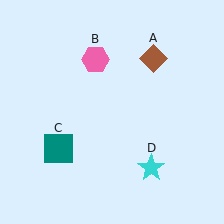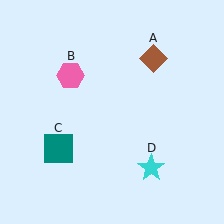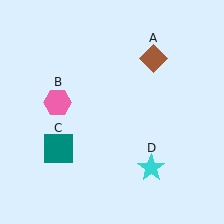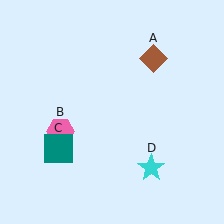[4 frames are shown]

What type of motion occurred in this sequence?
The pink hexagon (object B) rotated counterclockwise around the center of the scene.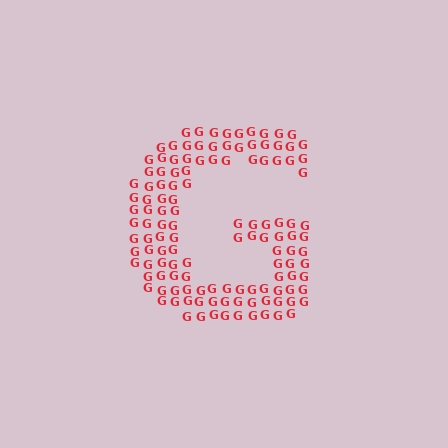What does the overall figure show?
The overall figure shows the letter G.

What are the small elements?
The small elements are letter G's.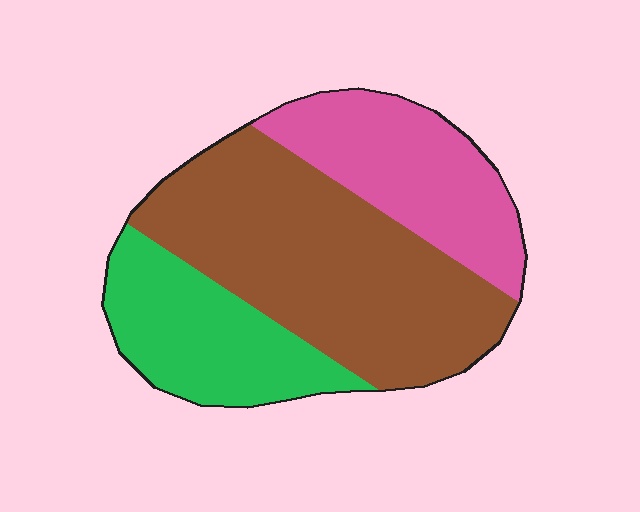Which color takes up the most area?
Brown, at roughly 50%.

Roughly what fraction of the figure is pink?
Pink covers 26% of the figure.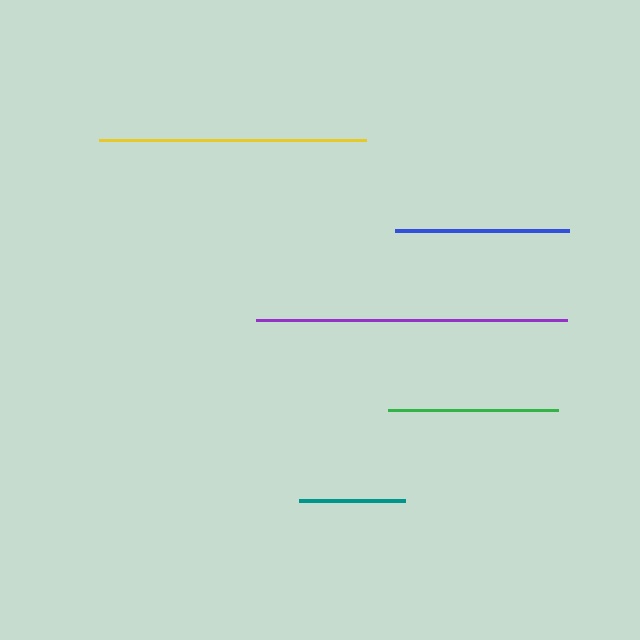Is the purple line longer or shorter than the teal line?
The purple line is longer than the teal line.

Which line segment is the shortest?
The teal line is the shortest at approximately 105 pixels.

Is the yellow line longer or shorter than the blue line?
The yellow line is longer than the blue line.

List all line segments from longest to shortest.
From longest to shortest: purple, yellow, blue, green, teal.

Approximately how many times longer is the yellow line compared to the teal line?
The yellow line is approximately 2.5 times the length of the teal line.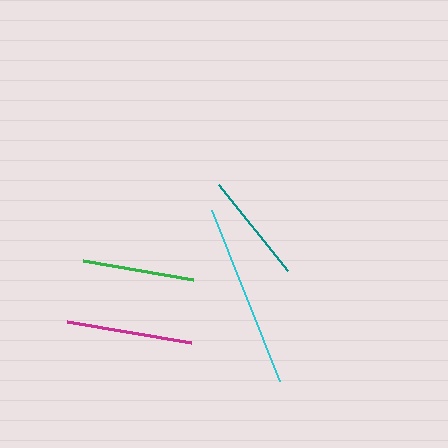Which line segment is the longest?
The cyan line is the longest at approximately 184 pixels.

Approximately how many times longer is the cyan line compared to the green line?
The cyan line is approximately 1.7 times the length of the green line.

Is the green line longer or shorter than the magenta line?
The magenta line is longer than the green line.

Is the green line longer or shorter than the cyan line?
The cyan line is longer than the green line.